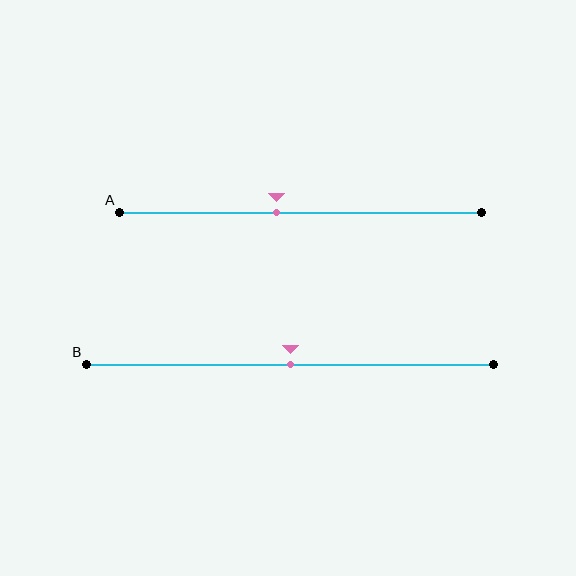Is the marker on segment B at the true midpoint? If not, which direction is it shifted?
Yes, the marker on segment B is at the true midpoint.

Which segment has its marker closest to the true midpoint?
Segment B has its marker closest to the true midpoint.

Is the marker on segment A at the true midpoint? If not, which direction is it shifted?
No, the marker on segment A is shifted to the left by about 7% of the segment length.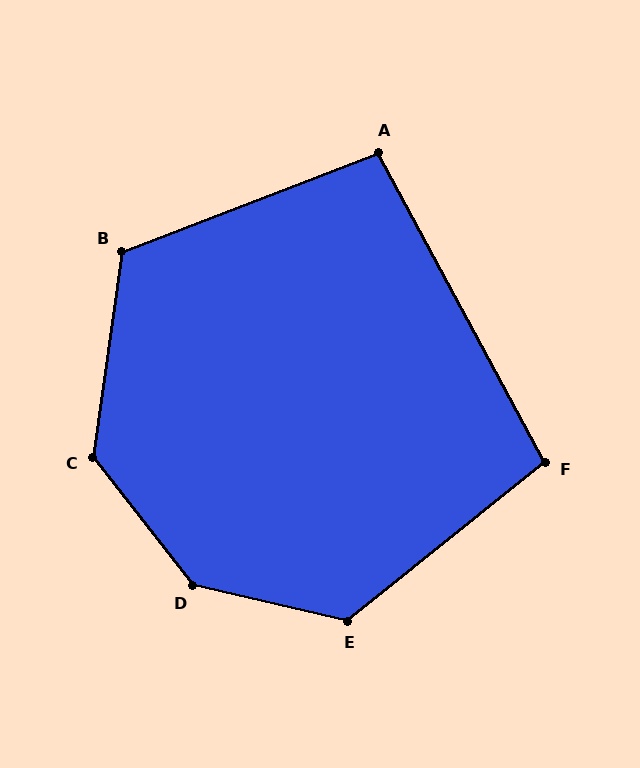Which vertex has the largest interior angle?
D, at approximately 141 degrees.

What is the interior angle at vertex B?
Approximately 119 degrees (obtuse).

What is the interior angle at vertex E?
Approximately 128 degrees (obtuse).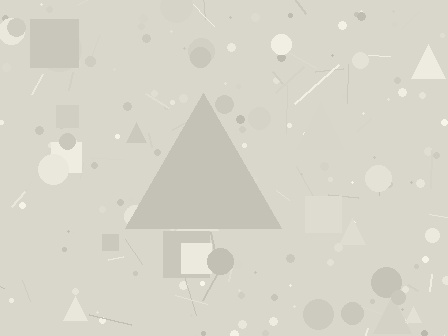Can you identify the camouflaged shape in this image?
The camouflaged shape is a triangle.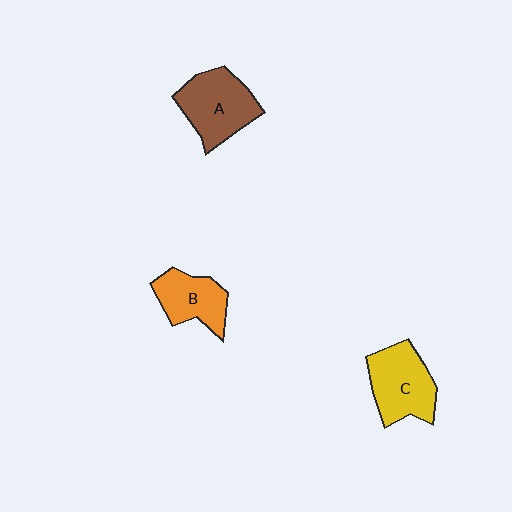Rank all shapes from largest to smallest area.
From largest to smallest: A (brown), C (yellow), B (orange).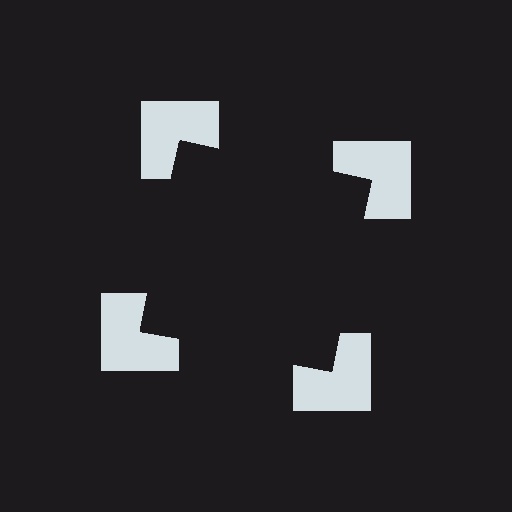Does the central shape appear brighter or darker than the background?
It typically appears slightly darker than the background, even though no actual brightness change is drawn.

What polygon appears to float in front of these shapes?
An illusory square — its edges are inferred from the aligned wedge cuts in the notched squares, not physically drawn.